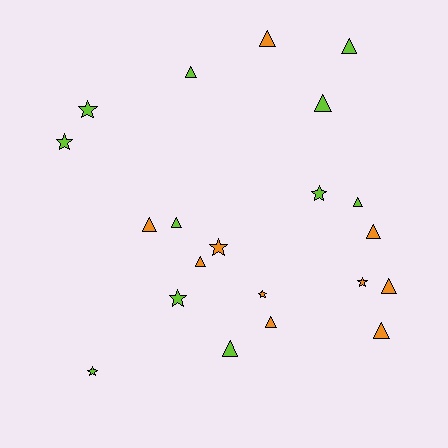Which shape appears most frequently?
Triangle, with 13 objects.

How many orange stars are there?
There are 3 orange stars.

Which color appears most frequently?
Lime, with 11 objects.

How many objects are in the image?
There are 21 objects.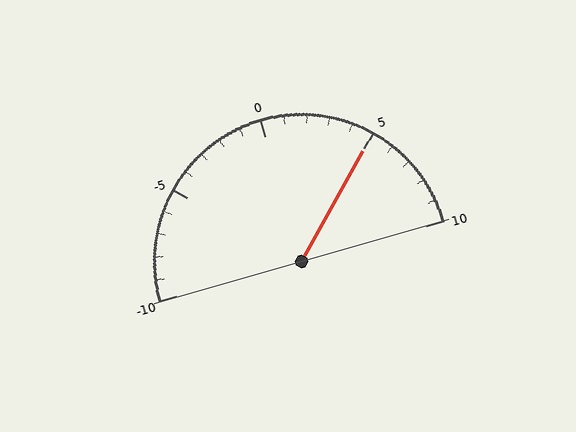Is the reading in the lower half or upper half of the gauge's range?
The reading is in the upper half of the range (-10 to 10).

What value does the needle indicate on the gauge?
The needle indicates approximately 5.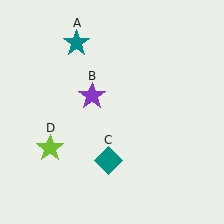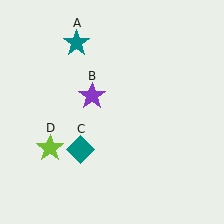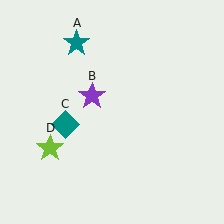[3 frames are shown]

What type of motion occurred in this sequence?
The teal diamond (object C) rotated clockwise around the center of the scene.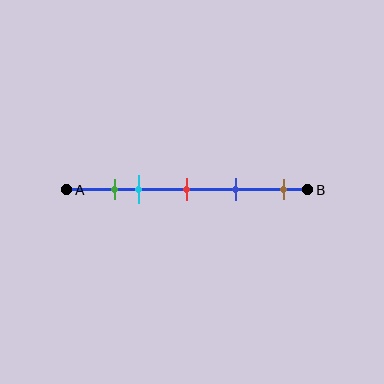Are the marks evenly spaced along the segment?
No, the marks are not evenly spaced.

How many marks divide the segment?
There are 5 marks dividing the segment.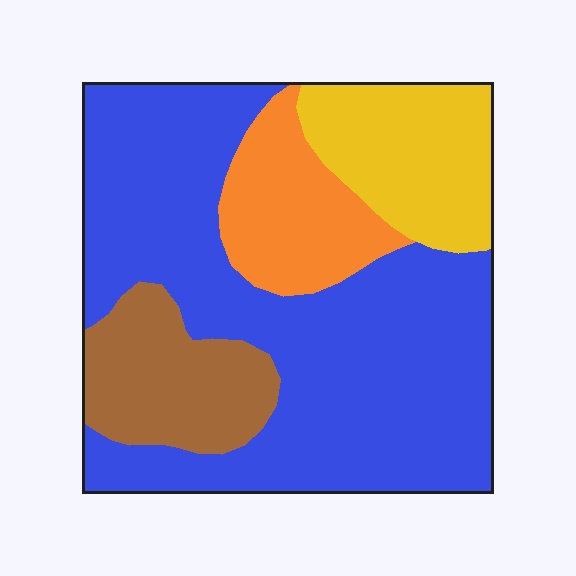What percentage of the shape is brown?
Brown covers 14% of the shape.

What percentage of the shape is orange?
Orange covers roughly 15% of the shape.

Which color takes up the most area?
Blue, at roughly 60%.